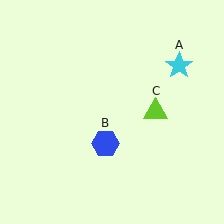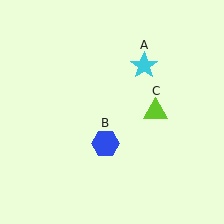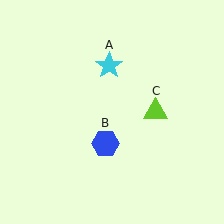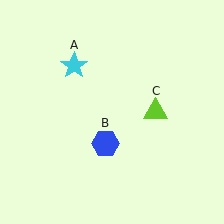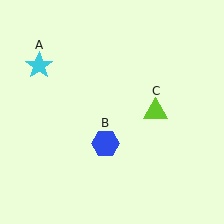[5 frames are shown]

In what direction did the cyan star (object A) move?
The cyan star (object A) moved left.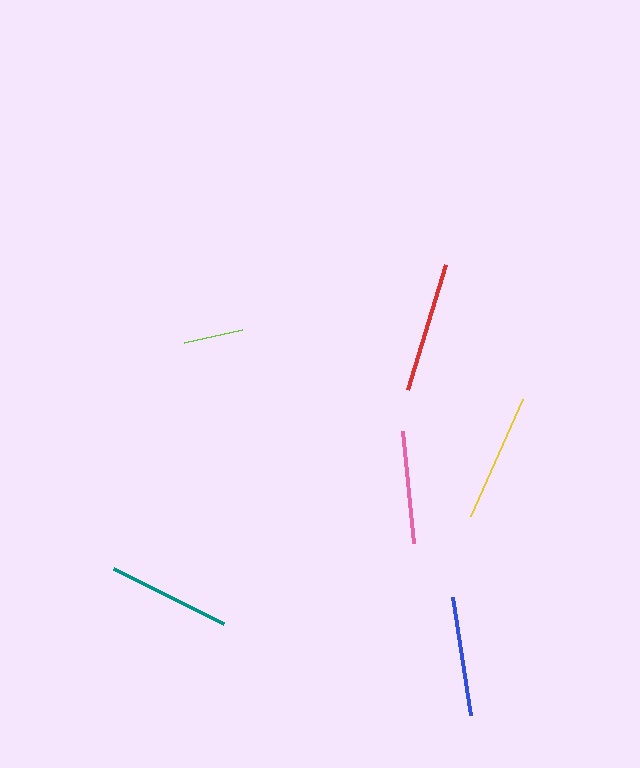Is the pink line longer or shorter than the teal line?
The teal line is longer than the pink line.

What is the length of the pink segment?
The pink segment is approximately 112 pixels long.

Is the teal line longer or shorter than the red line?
The red line is longer than the teal line.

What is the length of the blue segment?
The blue segment is approximately 119 pixels long.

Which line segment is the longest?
The red line is the longest at approximately 130 pixels.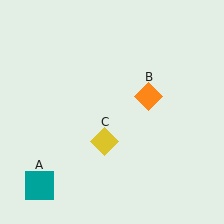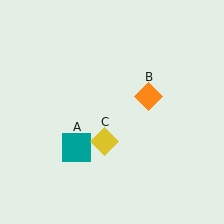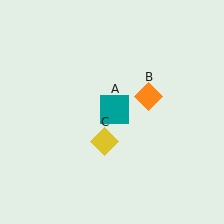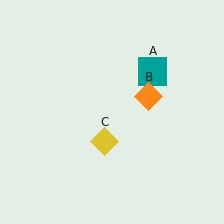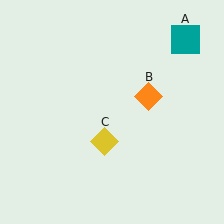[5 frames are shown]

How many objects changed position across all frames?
1 object changed position: teal square (object A).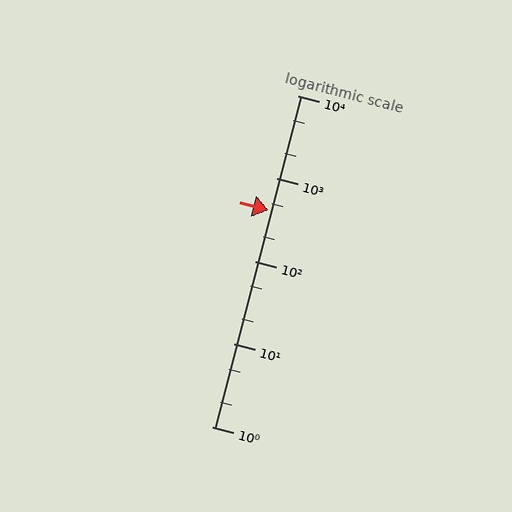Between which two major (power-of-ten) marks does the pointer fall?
The pointer is between 100 and 1000.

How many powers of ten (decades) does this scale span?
The scale spans 4 decades, from 1 to 10000.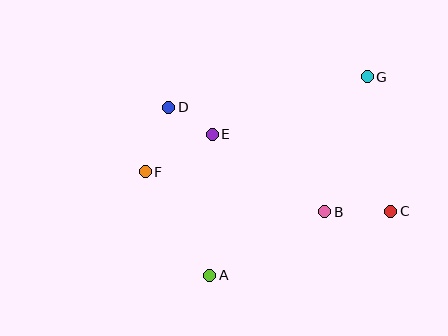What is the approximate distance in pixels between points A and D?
The distance between A and D is approximately 173 pixels.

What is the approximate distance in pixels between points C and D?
The distance between C and D is approximately 245 pixels.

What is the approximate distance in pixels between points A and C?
The distance between A and C is approximately 192 pixels.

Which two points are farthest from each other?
Points A and G are farthest from each other.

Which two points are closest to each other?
Points D and E are closest to each other.